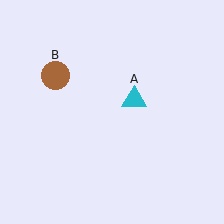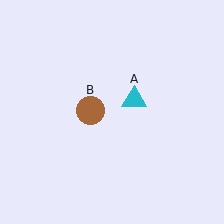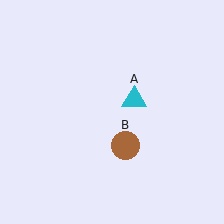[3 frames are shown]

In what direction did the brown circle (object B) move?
The brown circle (object B) moved down and to the right.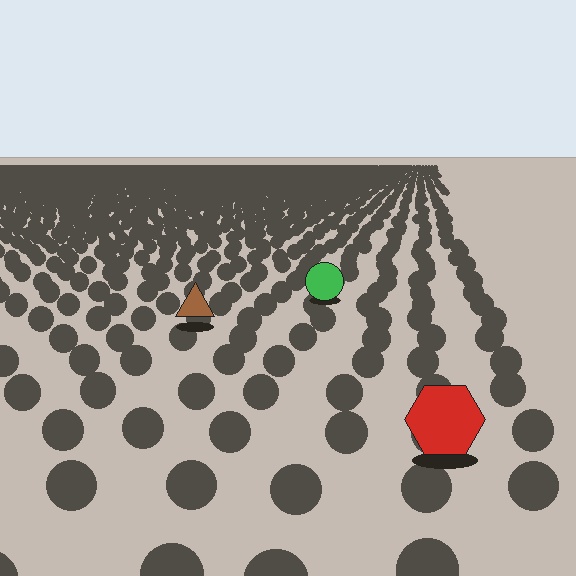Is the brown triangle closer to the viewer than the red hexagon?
No. The red hexagon is closer — you can tell from the texture gradient: the ground texture is coarser near it.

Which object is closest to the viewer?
The red hexagon is closest. The texture marks near it are larger and more spread out.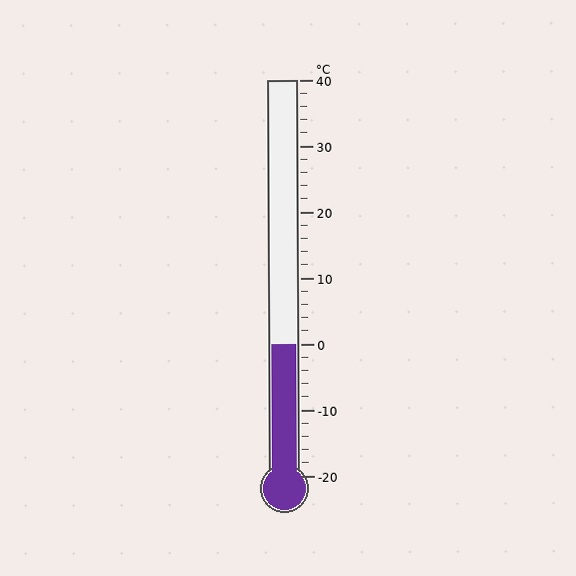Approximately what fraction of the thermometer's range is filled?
The thermometer is filled to approximately 35% of its range.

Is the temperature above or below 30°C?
The temperature is below 30°C.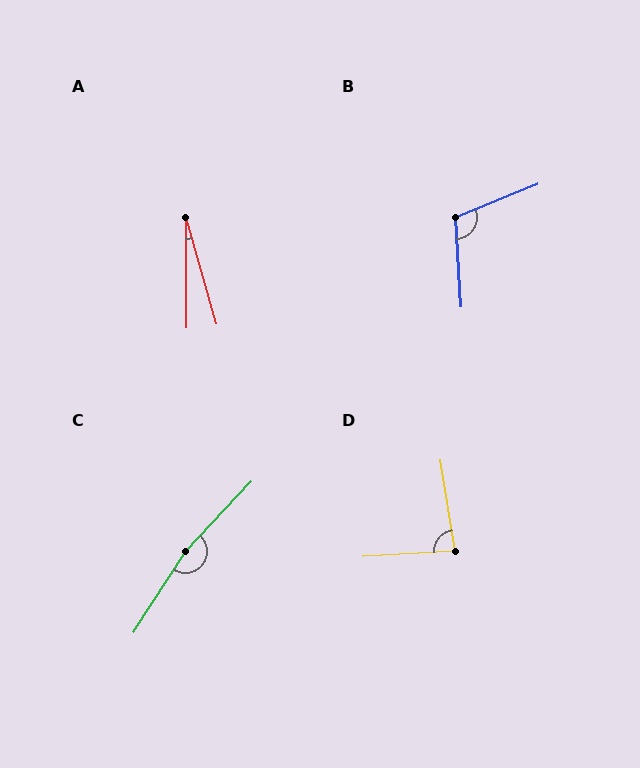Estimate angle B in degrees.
Approximately 109 degrees.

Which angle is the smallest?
A, at approximately 16 degrees.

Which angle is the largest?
C, at approximately 169 degrees.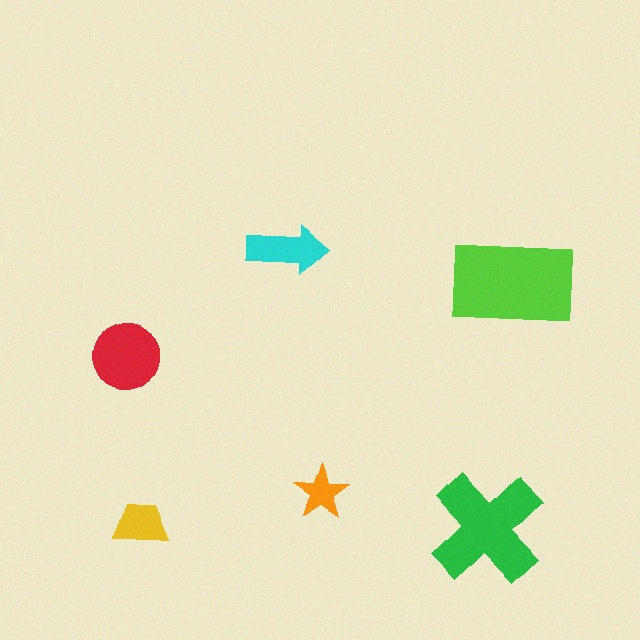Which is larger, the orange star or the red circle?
The red circle.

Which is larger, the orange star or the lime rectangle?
The lime rectangle.